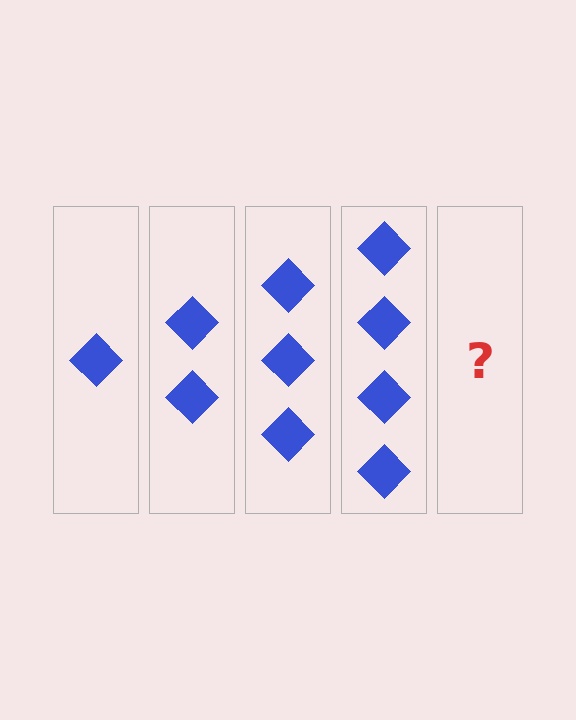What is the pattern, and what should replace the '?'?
The pattern is that each step adds one more diamond. The '?' should be 5 diamonds.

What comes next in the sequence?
The next element should be 5 diamonds.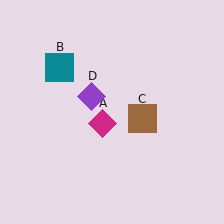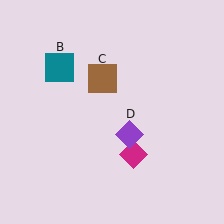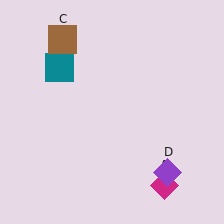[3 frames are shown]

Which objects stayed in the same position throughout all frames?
Teal square (object B) remained stationary.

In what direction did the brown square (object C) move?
The brown square (object C) moved up and to the left.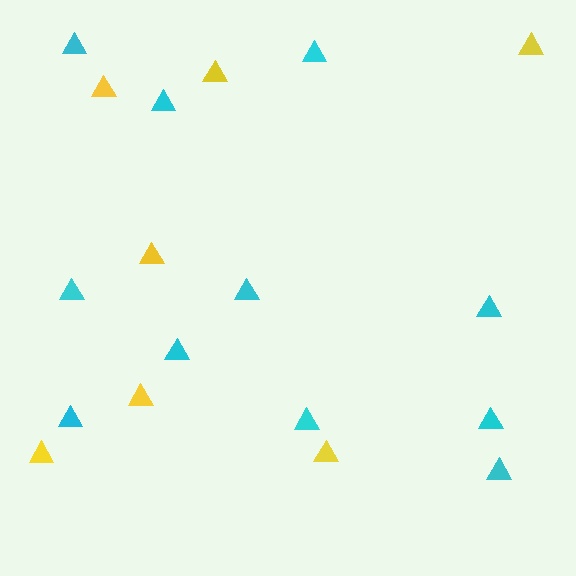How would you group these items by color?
There are 2 groups: one group of yellow triangles (7) and one group of cyan triangles (11).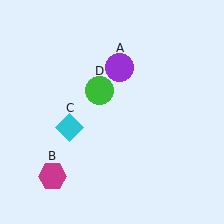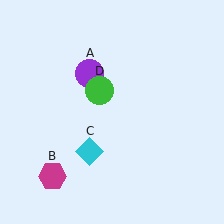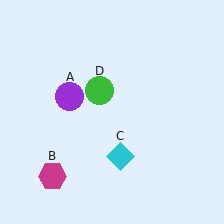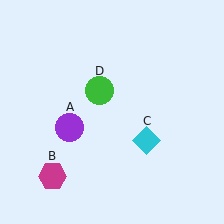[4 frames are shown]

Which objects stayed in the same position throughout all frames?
Magenta hexagon (object B) and green circle (object D) remained stationary.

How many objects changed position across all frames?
2 objects changed position: purple circle (object A), cyan diamond (object C).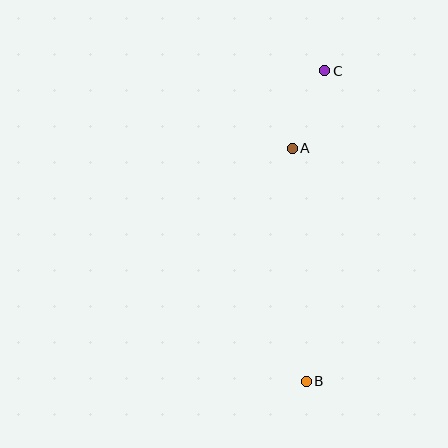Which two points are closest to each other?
Points A and C are closest to each other.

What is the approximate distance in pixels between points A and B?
The distance between A and B is approximately 233 pixels.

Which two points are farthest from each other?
Points B and C are farthest from each other.